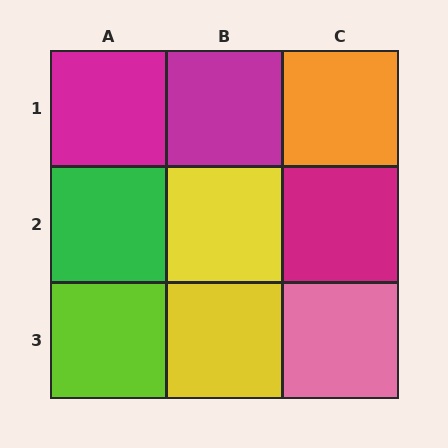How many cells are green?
1 cell is green.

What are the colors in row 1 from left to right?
Magenta, magenta, orange.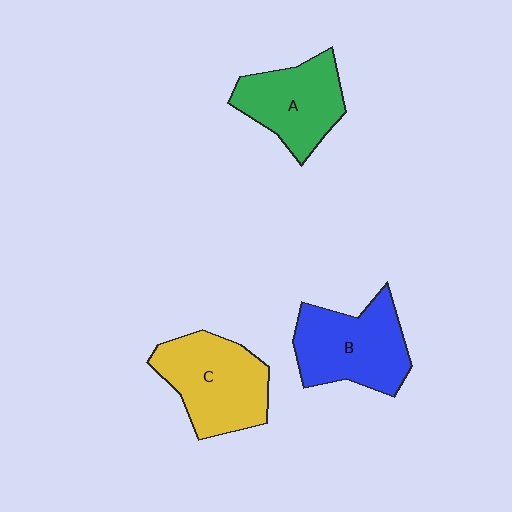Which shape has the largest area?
Shape C (yellow).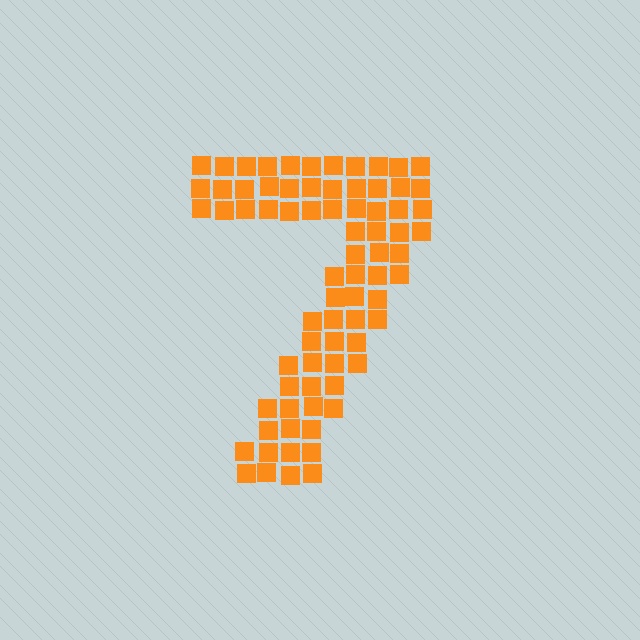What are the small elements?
The small elements are squares.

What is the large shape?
The large shape is the digit 7.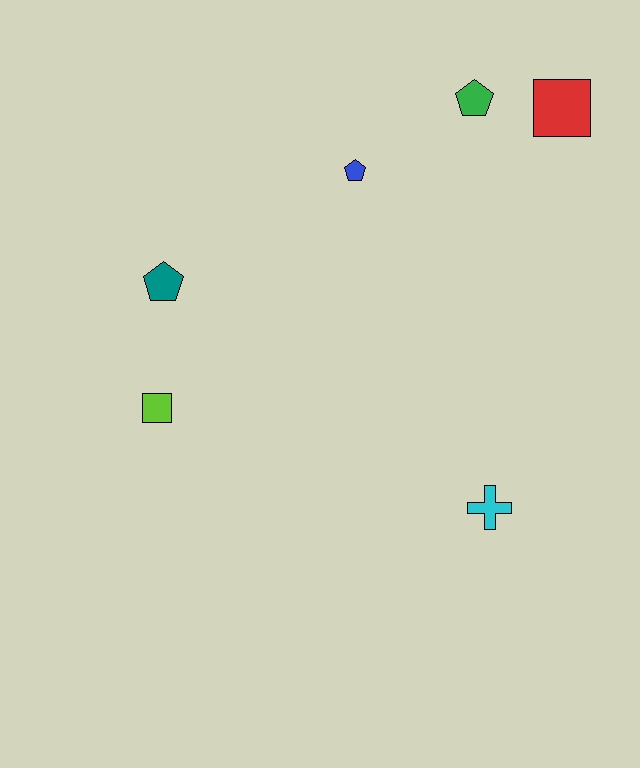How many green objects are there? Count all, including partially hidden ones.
There is 1 green object.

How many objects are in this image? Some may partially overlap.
There are 6 objects.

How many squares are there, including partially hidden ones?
There are 2 squares.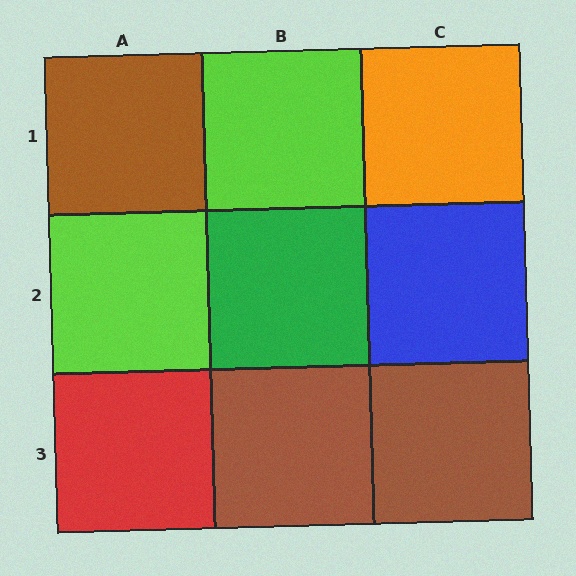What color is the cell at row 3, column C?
Brown.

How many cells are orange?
1 cell is orange.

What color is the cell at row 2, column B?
Green.